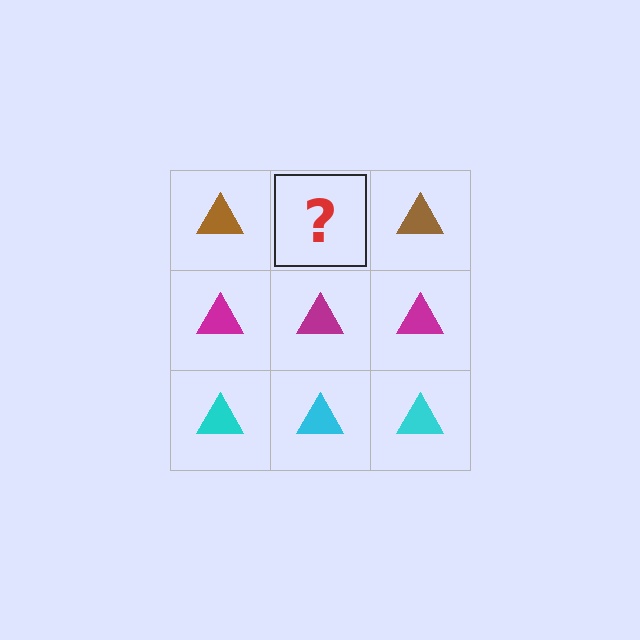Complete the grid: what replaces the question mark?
The question mark should be replaced with a brown triangle.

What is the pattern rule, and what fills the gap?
The rule is that each row has a consistent color. The gap should be filled with a brown triangle.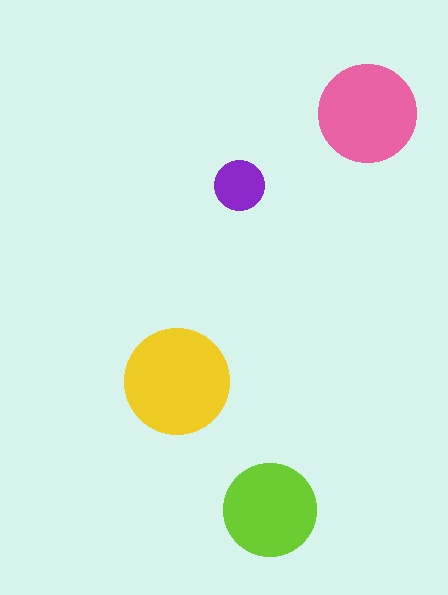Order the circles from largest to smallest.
the yellow one, the pink one, the lime one, the purple one.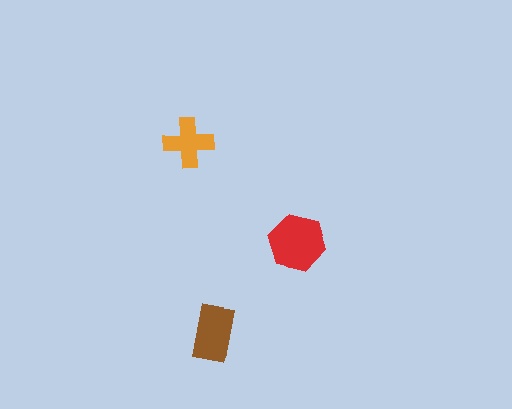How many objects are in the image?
There are 3 objects in the image.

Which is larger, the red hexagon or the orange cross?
The red hexagon.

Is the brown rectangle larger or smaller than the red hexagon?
Smaller.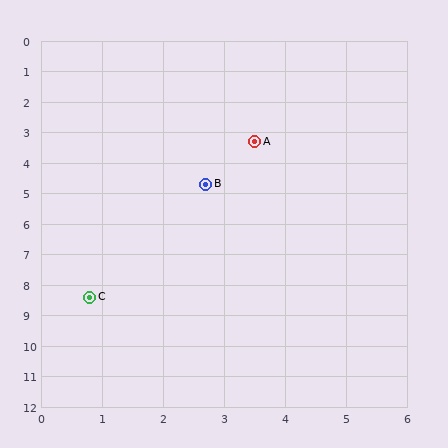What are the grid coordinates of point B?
Point B is at approximately (2.7, 4.7).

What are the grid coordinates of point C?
Point C is at approximately (0.8, 8.4).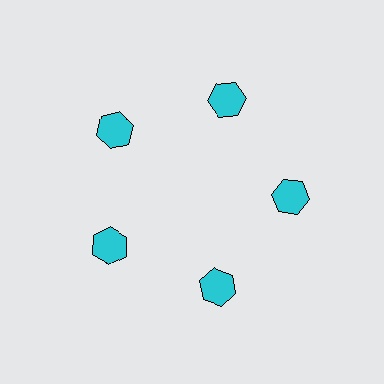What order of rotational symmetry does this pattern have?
This pattern has 5-fold rotational symmetry.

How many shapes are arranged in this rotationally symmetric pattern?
There are 5 shapes, arranged in 5 groups of 1.